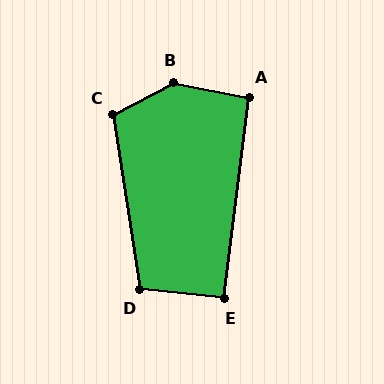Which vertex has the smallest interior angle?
E, at approximately 91 degrees.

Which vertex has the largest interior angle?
B, at approximately 141 degrees.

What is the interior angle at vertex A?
Approximately 94 degrees (approximately right).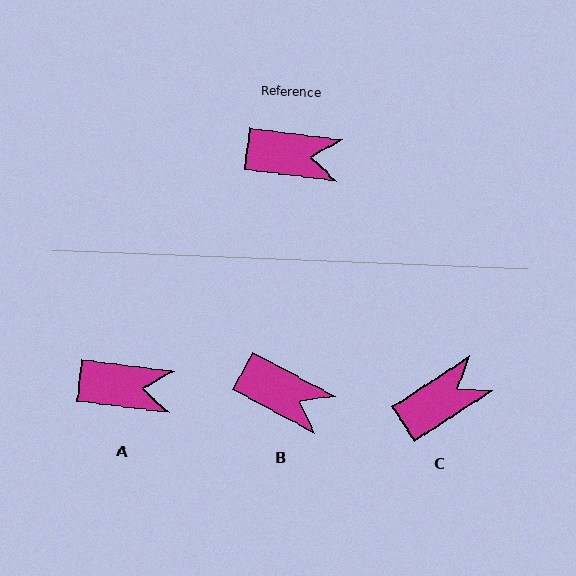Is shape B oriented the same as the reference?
No, it is off by about 21 degrees.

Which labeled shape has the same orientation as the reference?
A.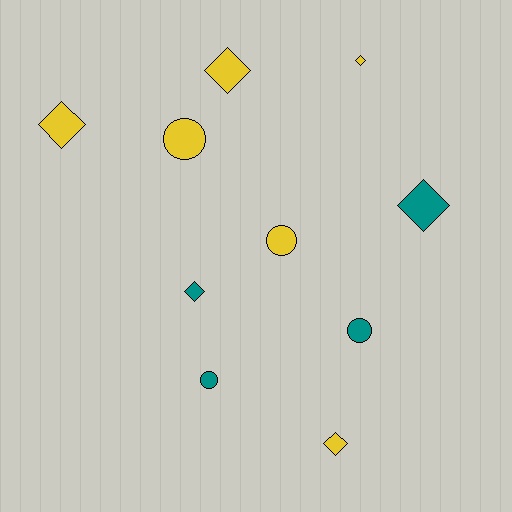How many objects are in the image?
There are 10 objects.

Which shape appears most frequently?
Diamond, with 6 objects.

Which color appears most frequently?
Yellow, with 6 objects.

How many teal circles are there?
There are 2 teal circles.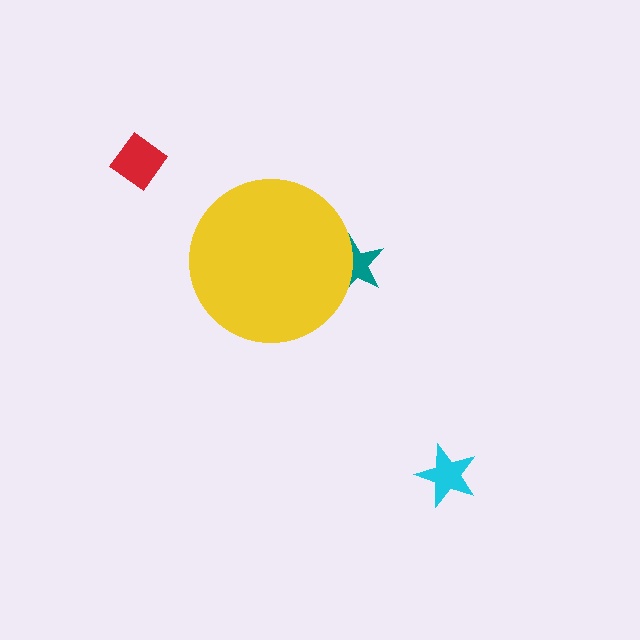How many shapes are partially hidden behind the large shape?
1 shape is partially hidden.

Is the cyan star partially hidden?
No, the cyan star is fully visible.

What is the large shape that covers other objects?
A yellow circle.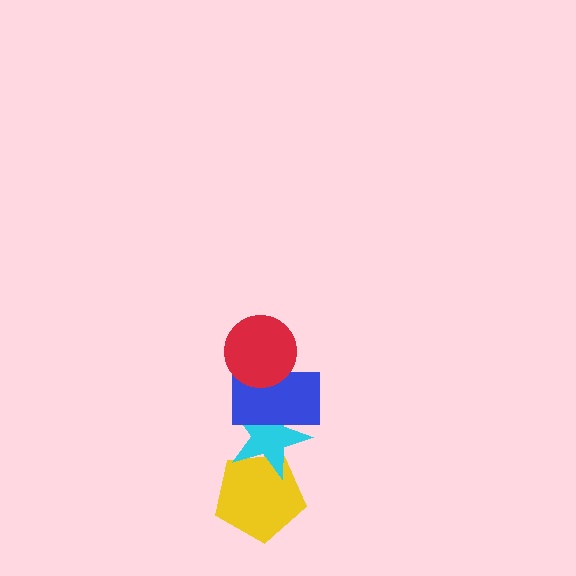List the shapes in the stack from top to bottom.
From top to bottom: the red circle, the blue rectangle, the cyan star, the yellow pentagon.